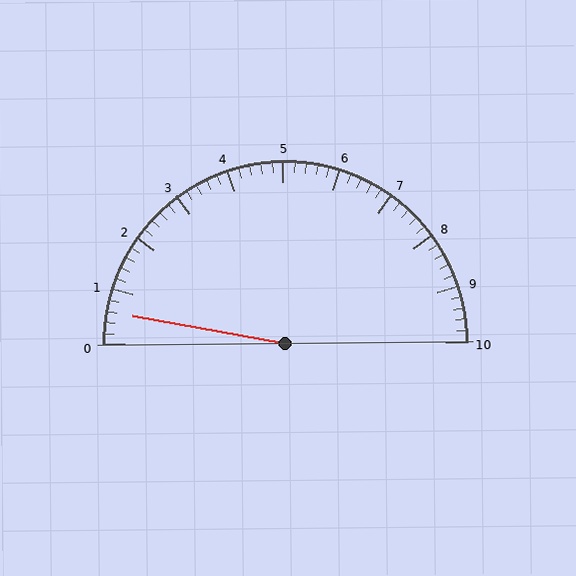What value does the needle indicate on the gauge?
The needle indicates approximately 0.6.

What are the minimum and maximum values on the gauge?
The gauge ranges from 0 to 10.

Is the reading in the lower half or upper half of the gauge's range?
The reading is in the lower half of the range (0 to 10).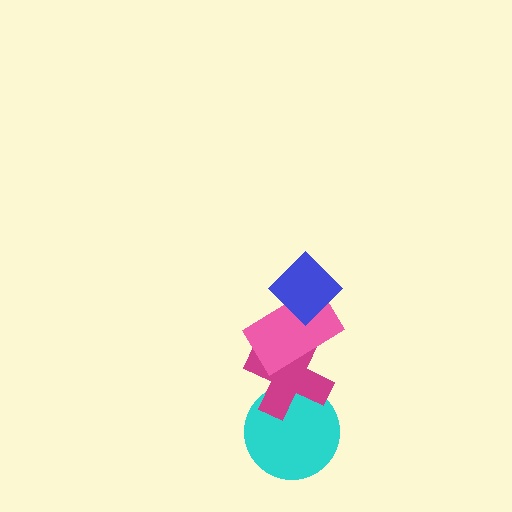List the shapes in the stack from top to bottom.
From top to bottom: the blue diamond, the pink rectangle, the magenta cross, the cyan circle.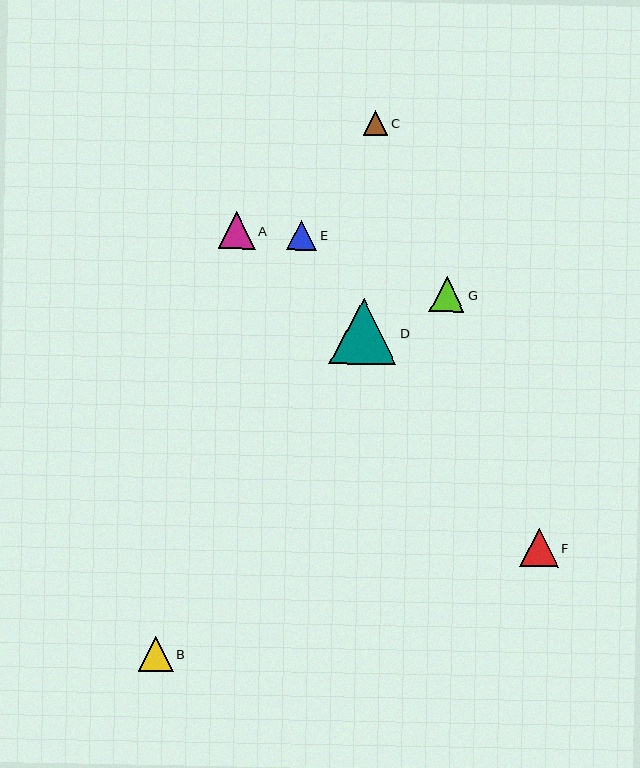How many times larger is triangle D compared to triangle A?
Triangle D is approximately 1.8 times the size of triangle A.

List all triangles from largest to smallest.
From largest to smallest: D, F, A, G, B, E, C.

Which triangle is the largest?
Triangle D is the largest with a size of approximately 67 pixels.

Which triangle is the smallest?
Triangle C is the smallest with a size of approximately 25 pixels.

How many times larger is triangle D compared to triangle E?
Triangle D is approximately 2.2 times the size of triangle E.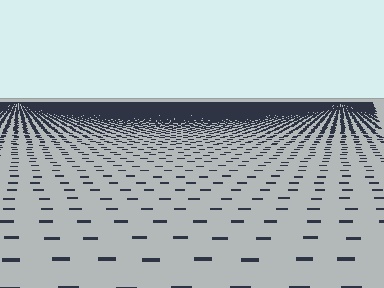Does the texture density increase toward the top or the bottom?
Density increases toward the top.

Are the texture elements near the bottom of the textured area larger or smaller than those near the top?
Larger. Near the bottom, elements are closer to the viewer and appear at a bigger on-screen size.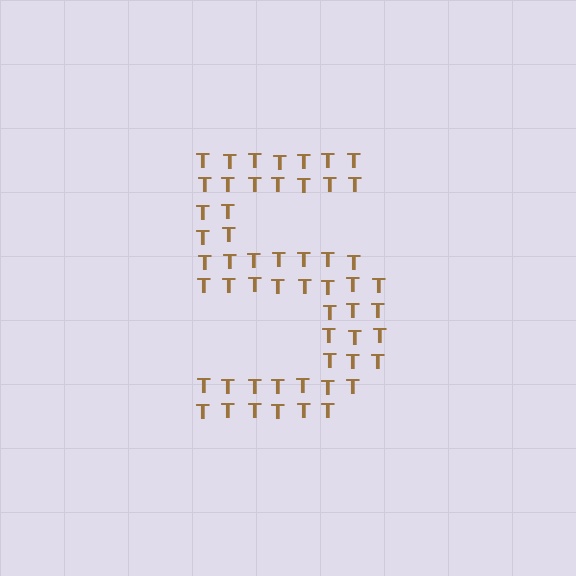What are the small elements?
The small elements are letter T's.